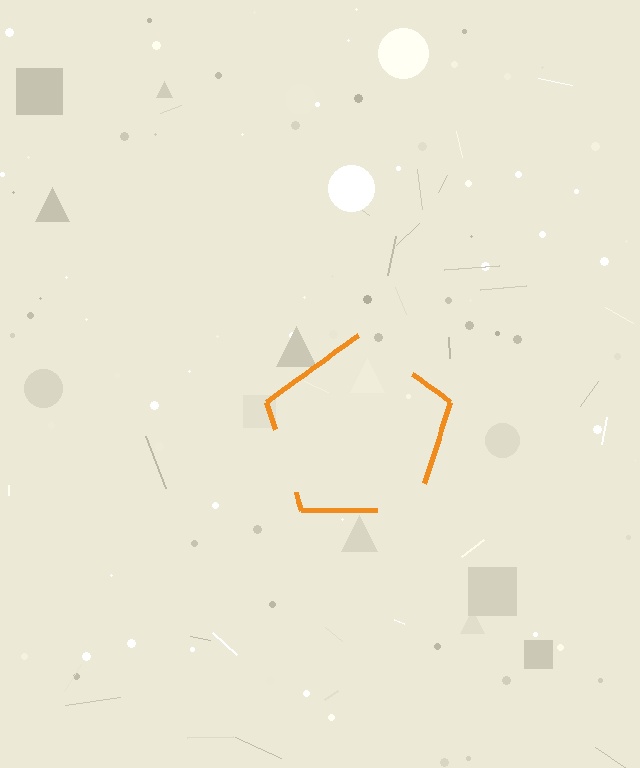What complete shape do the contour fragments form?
The contour fragments form a pentagon.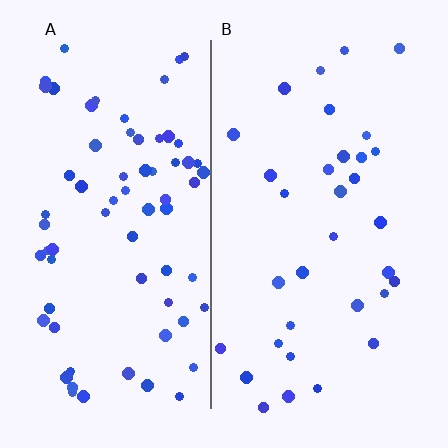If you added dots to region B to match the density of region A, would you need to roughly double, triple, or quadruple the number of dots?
Approximately double.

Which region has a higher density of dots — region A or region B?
A (the left).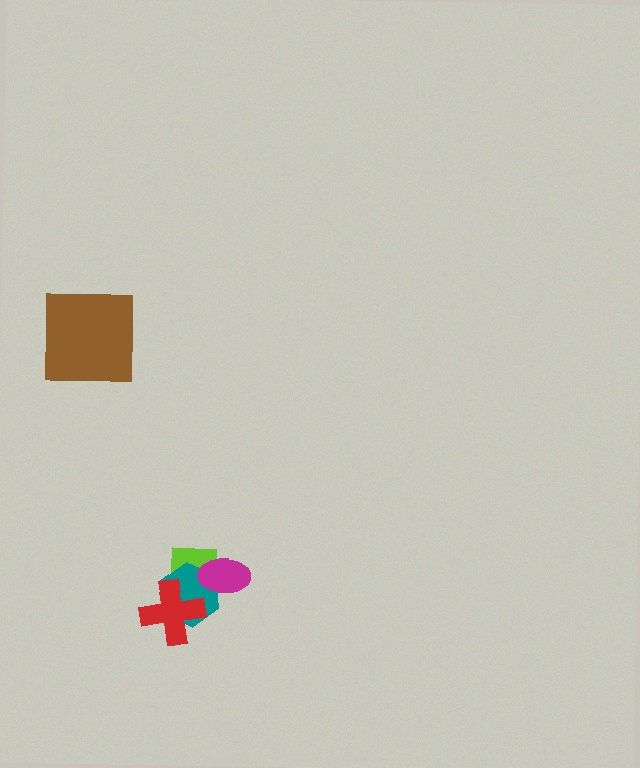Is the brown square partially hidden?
No, no other shape covers it.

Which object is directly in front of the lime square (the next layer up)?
The teal hexagon is directly in front of the lime square.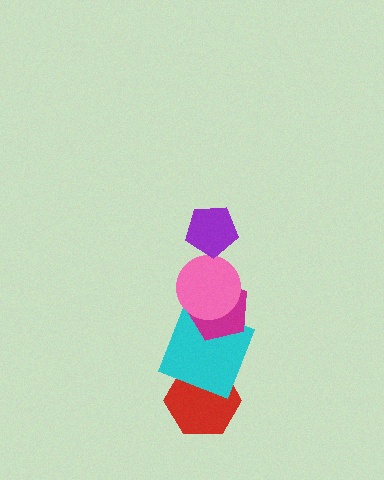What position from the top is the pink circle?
The pink circle is 2nd from the top.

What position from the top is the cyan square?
The cyan square is 4th from the top.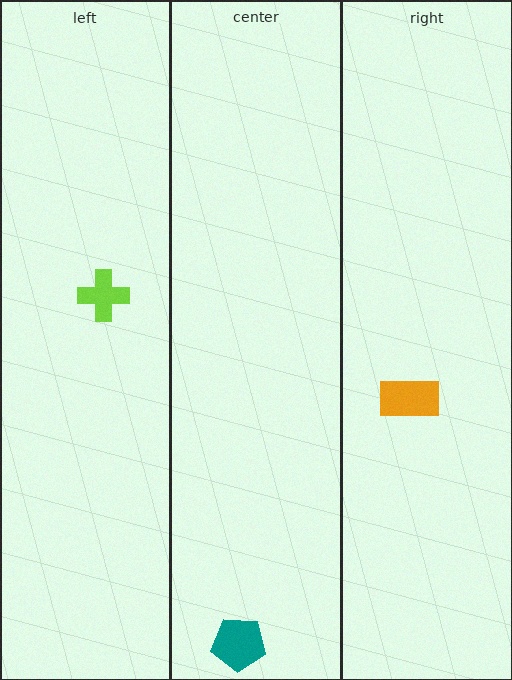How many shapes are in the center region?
1.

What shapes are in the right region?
The orange rectangle.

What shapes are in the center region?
The teal pentagon.